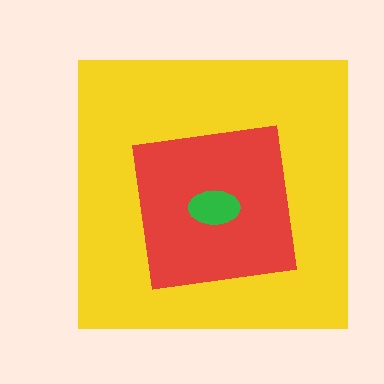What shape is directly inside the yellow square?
The red square.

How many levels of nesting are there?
3.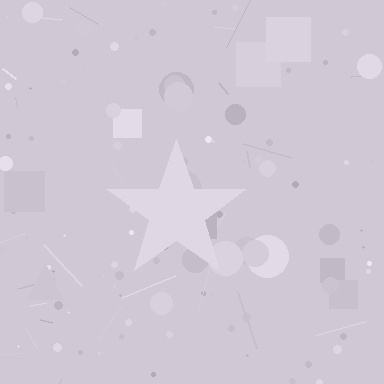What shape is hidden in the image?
A star is hidden in the image.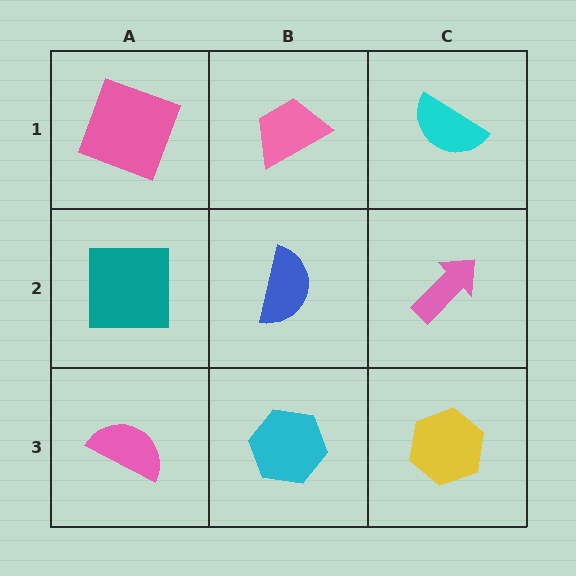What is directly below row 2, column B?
A cyan hexagon.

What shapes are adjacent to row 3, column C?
A pink arrow (row 2, column C), a cyan hexagon (row 3, column B).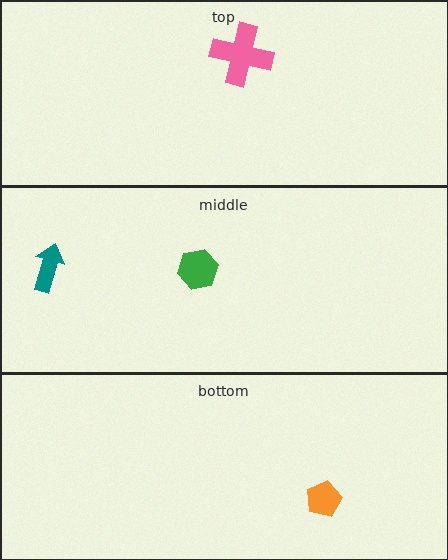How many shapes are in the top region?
1.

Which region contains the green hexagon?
The middle region.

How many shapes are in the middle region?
2.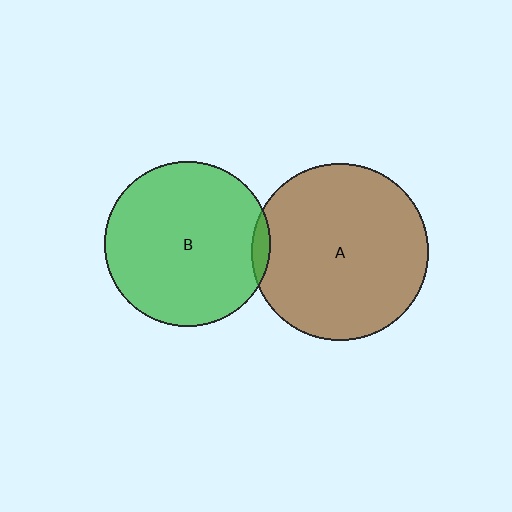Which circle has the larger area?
Circle A (brown).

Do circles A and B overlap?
Yes.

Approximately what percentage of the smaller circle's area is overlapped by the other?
Approximately 5%.